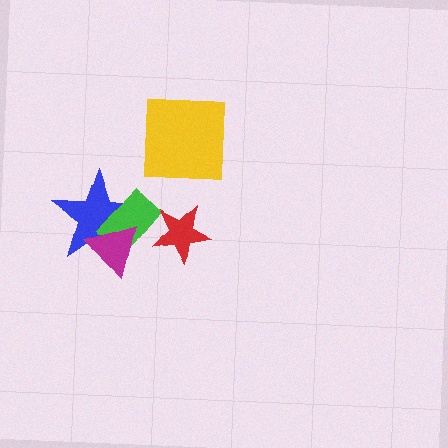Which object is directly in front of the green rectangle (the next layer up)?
The magenta triangle is directly in front of the green rectangle.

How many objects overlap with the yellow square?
0 objects overlap with the yellow square.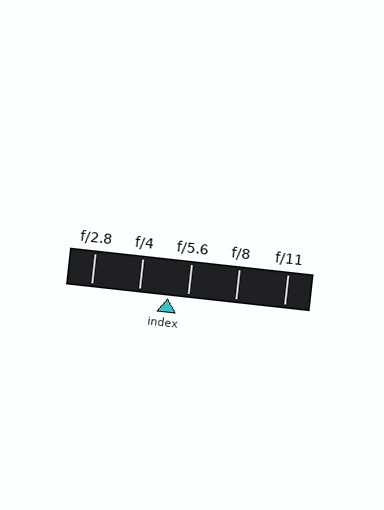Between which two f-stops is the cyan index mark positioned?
The index mark is between f/4 and f/5.6.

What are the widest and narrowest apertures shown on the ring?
The widest aperture shown is f/2.8 and the narrowest is f/11.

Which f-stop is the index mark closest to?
The index mark is closest to f/5.6.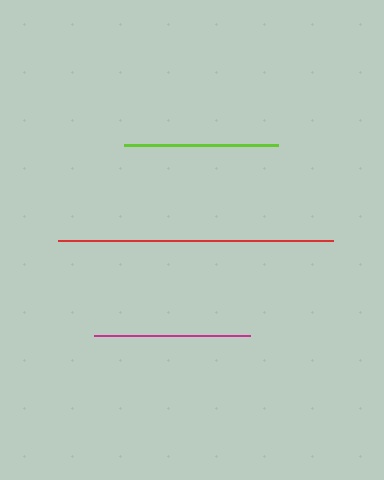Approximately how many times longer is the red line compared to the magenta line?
The red line is approximately 1.8 times the length of the magenta line.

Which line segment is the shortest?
The lime line is the shortest at approximately 154 pixels.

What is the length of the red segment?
The red segment is approximately 276 pixels long.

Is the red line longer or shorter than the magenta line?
The red line is longer than the magenta line.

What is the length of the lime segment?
The lime segment is approximately 154 pixels long.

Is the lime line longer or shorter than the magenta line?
The magenta line is longer than the lime line.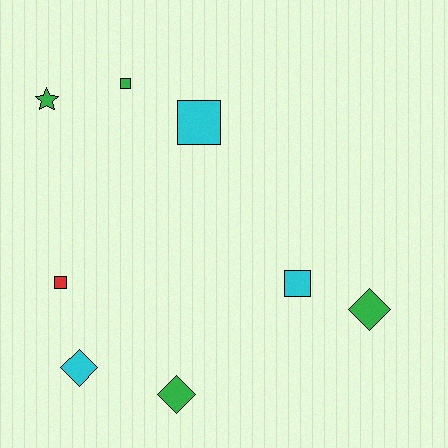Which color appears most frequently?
Green, with 4 objects.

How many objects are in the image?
There are 8 objects.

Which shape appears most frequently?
Square, with 4 objects.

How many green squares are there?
There is 1 green square.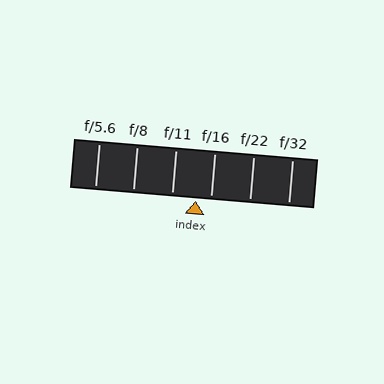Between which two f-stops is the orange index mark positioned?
The index mark is between f/11 and f/16.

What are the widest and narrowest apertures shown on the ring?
The widest aperture shown is f/5.6 and the narrowest is f/32.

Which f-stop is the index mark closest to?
The index mark is closest to f/16.